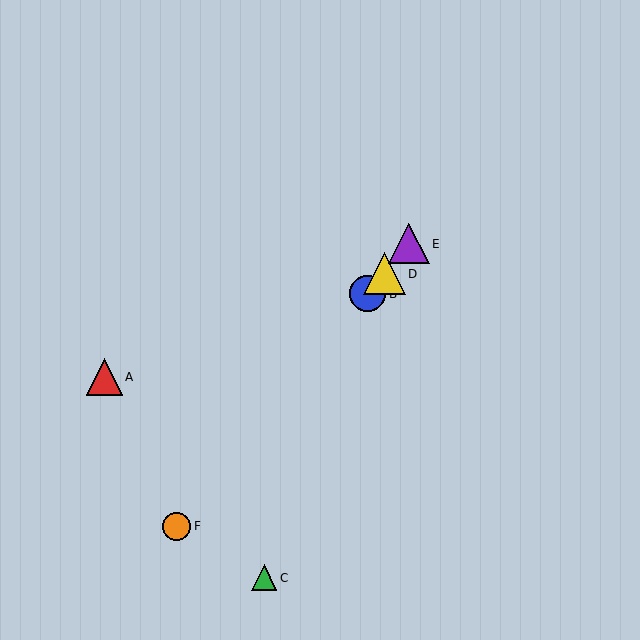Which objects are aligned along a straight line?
Objects B, D, E, F are aligned along a straight line.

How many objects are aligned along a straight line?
4 objects (B, D, E, F) are aligned along a straight line.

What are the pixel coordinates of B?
Object B is at (368, 294).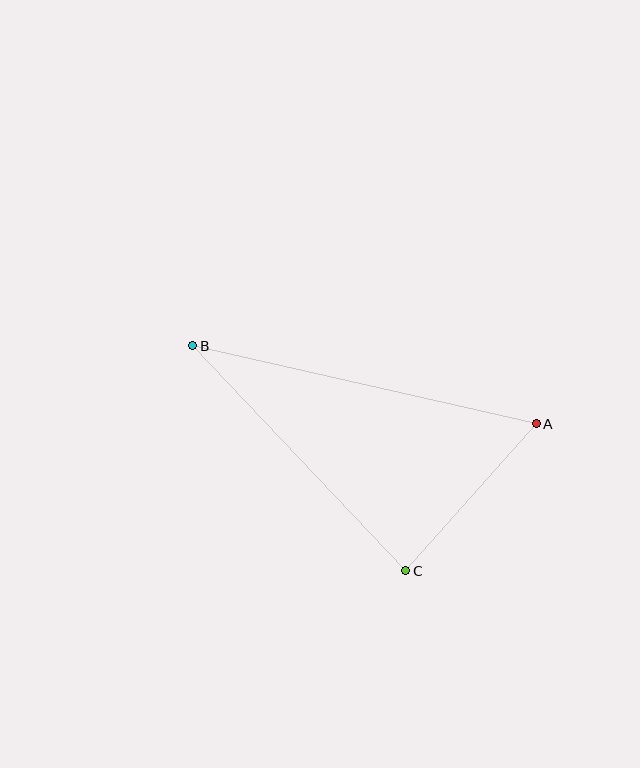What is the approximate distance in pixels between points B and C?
The distance between B and C is approximately 310 pixels.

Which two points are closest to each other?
Points A and C are closest to each other.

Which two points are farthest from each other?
Points A and B are farthest from each other.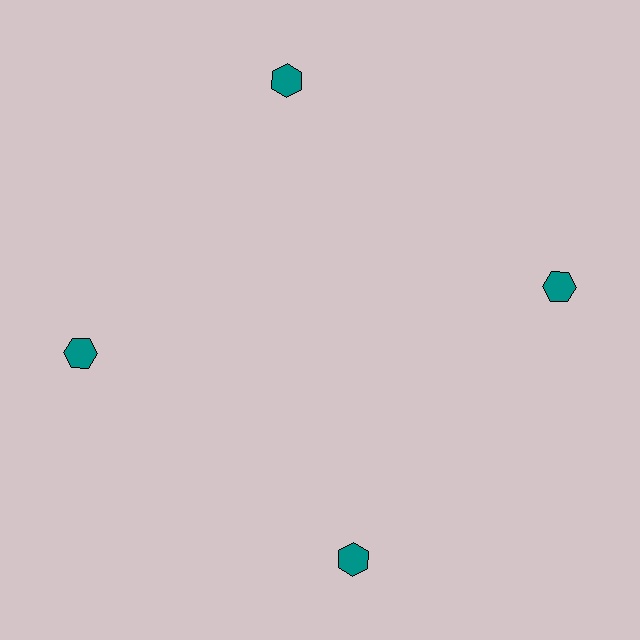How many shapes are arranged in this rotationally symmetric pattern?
There are 4 shapes, arranged in 4 groups of 1.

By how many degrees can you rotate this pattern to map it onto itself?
The pattern maps onto itself every 90 degrees of rotation.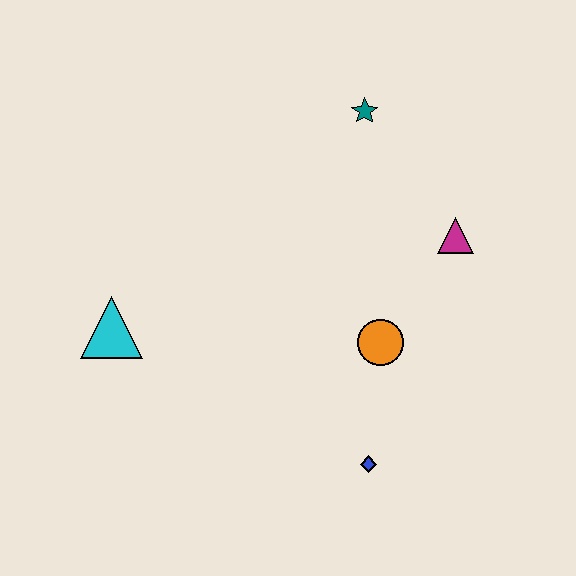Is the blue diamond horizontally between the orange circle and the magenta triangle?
No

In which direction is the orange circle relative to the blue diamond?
The orange circle is above the blue diamond.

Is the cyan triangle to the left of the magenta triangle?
Yes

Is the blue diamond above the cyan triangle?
No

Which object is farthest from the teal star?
The blue diamond is farthest from the teal star.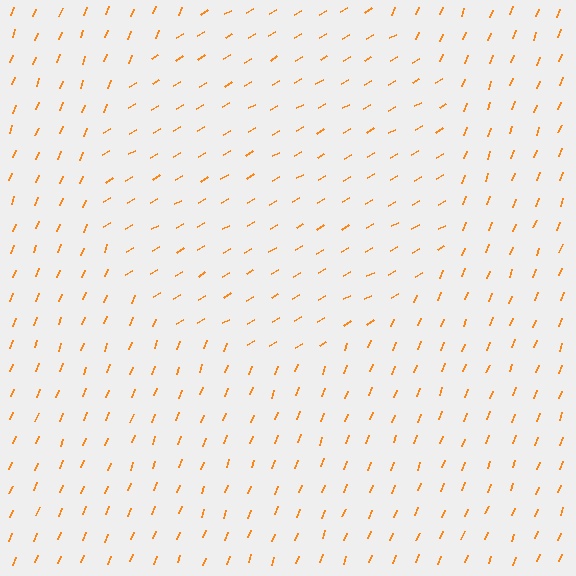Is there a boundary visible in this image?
Yes, there is a texture boundary formed by a change in line orientation.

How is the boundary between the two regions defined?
The boundary is defined purely by a change in line orientation (approximately 39 degrees difference). All lines are the same color and thickness.